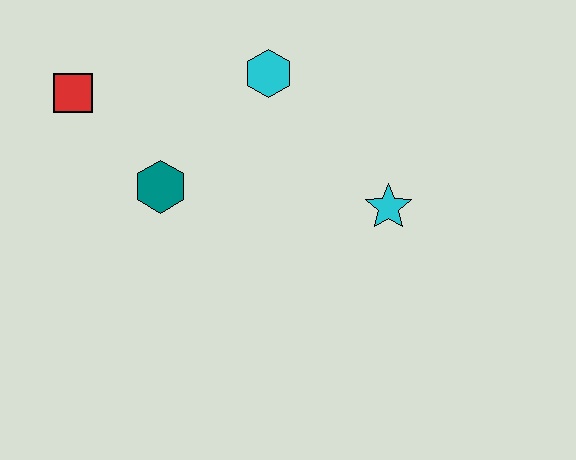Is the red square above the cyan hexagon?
No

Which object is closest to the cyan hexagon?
The teal hexagon is closest to the cyan hexagon.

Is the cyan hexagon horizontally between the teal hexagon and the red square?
No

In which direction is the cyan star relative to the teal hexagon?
The cyan star is to the right of the teal hexagon.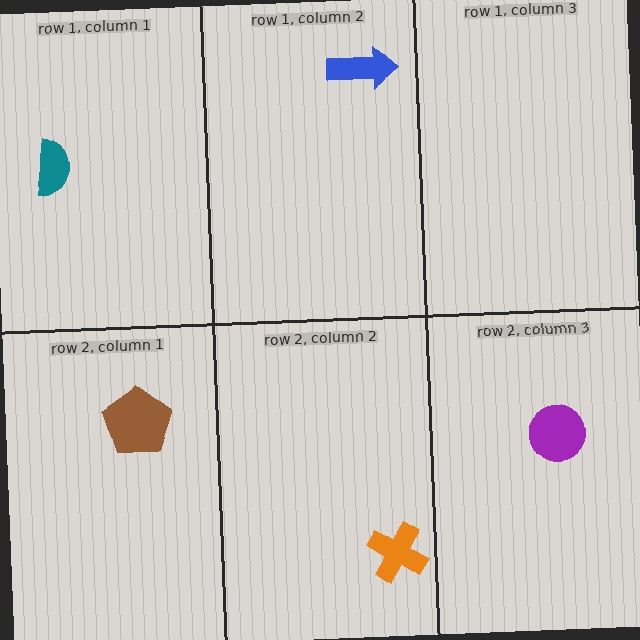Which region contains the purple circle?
The row 2, column 3 region.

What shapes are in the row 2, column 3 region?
The purple circle.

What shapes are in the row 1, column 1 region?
The teal semicircle.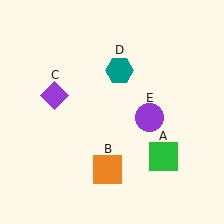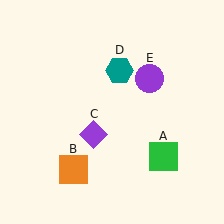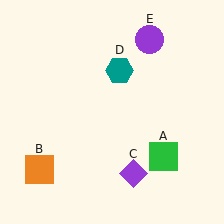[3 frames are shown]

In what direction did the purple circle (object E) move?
The purple circle (object E) moved up.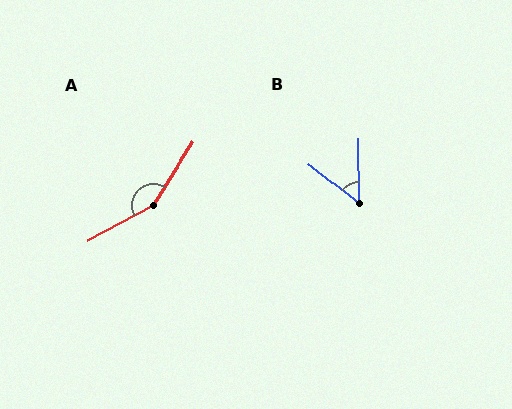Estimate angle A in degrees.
Approximately 151 degrees.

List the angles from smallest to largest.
B (51°), A (151°).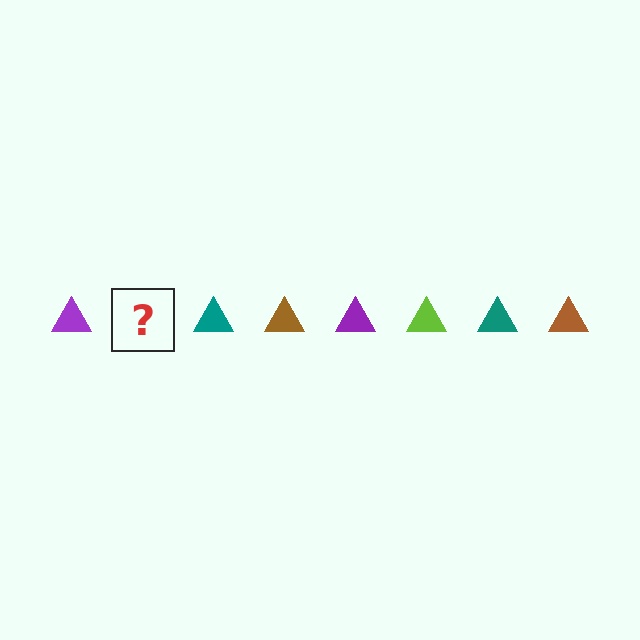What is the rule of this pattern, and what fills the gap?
The rule is that the pattern cycles through purple, lime, teal, brown triangles. The gap should be filled with a lime triangle.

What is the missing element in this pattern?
The missing element is a lime triangle.